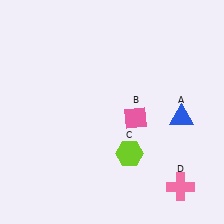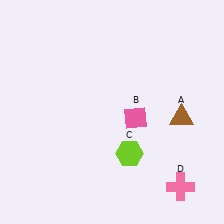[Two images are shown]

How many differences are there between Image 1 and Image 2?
There is 1 difference between the two images.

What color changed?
The triangle (A) changed from blue in Image 1 to brown in Image 2.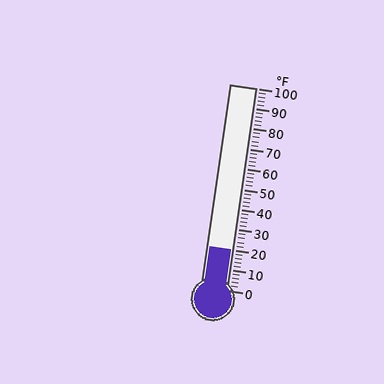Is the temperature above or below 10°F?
The temperature is above 10°F.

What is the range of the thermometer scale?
The thermometer scale ranges from 0°F to 100°F.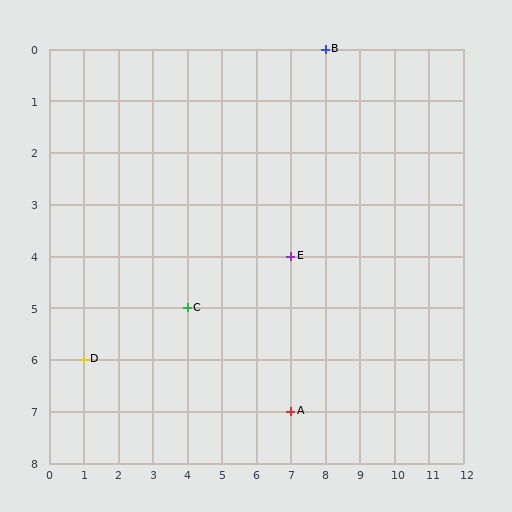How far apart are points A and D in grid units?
Points A and D are 6 columns and 1 row apart (about 6.1 grid units diagonally).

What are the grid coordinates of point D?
Point D is at grid coordinates (1, 6).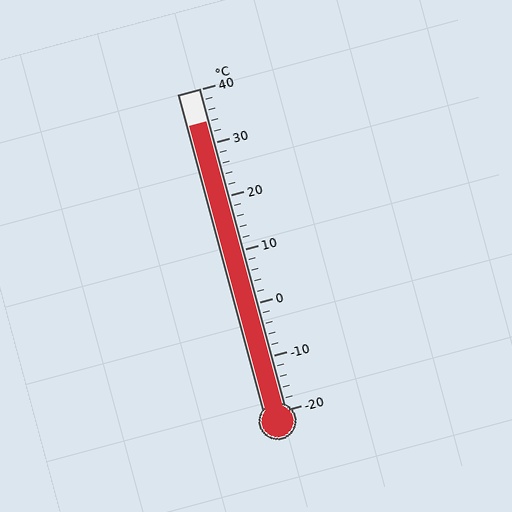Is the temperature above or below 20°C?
The temperature is above 20°C.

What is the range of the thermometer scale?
The thermometer scale ranges from -20°C to 40°C.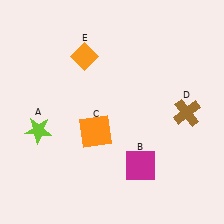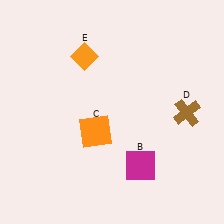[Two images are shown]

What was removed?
The lime star (A) was removed in Image 2.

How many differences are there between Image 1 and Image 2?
There is 1 difference between the two images.